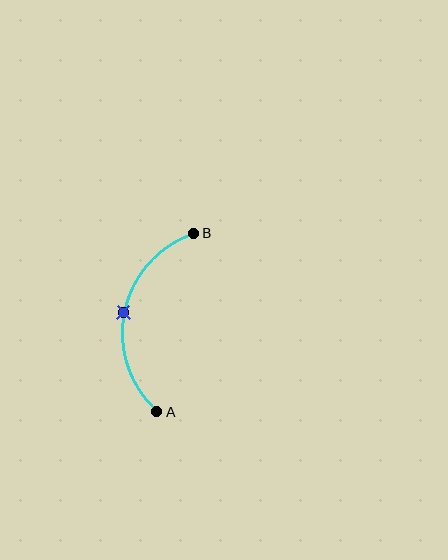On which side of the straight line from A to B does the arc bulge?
The arc bulges to the left of the straight line connecting A and B.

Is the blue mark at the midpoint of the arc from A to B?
Yes. The blue mark lies on the arc at equal arc-length from both A and B — it is the arc midpoint.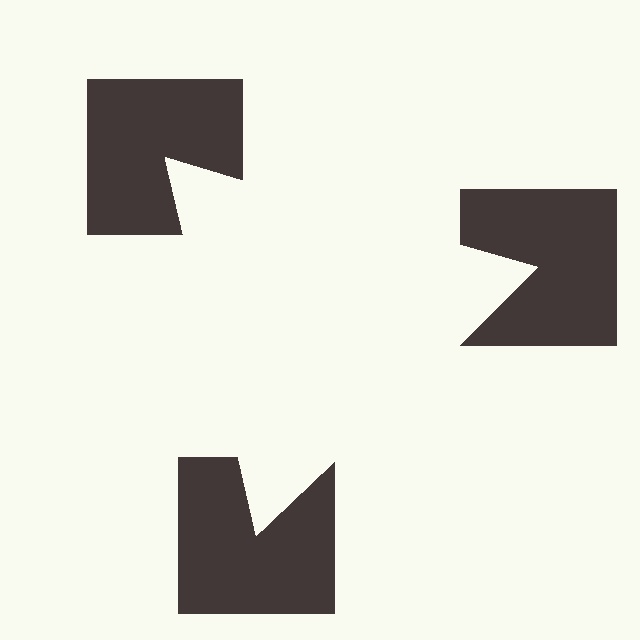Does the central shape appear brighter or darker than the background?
It typically appears slightly brighter than the background, even though no actual brightness change is drawn.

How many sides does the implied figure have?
3 sides.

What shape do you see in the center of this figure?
An illusory triangle — its edges are inferred from the aligned wedge cuts in the notched squares, not physically drawn.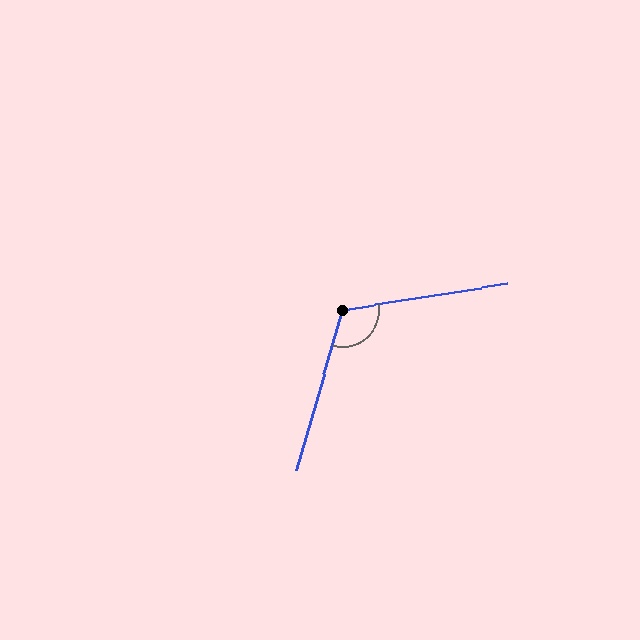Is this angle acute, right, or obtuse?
It is obtuse.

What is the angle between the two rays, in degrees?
Approximately 115 degrees.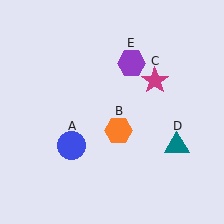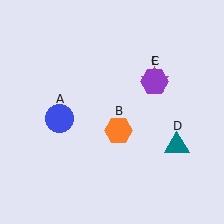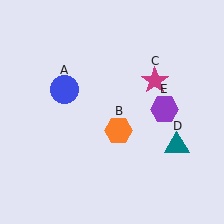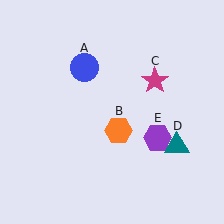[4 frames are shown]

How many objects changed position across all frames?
2 objects changed position: blue circle (object A), purple hexagon (object E).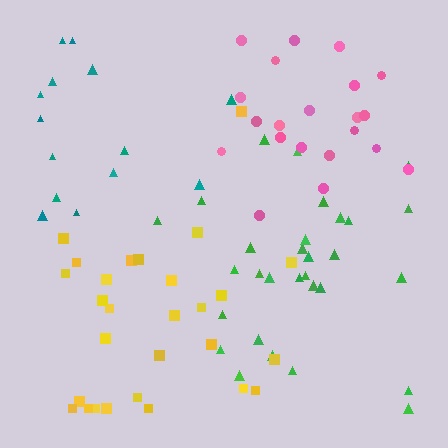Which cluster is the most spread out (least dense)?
Teal.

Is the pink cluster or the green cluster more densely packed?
Pink.